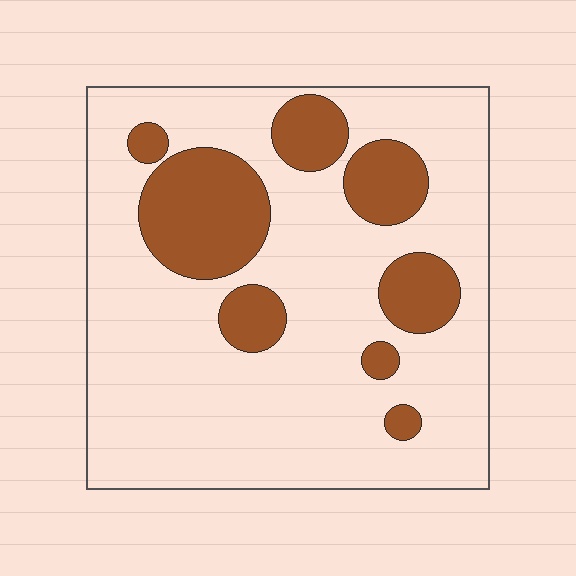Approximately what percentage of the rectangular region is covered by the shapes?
Approximately 25%.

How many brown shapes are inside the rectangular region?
8.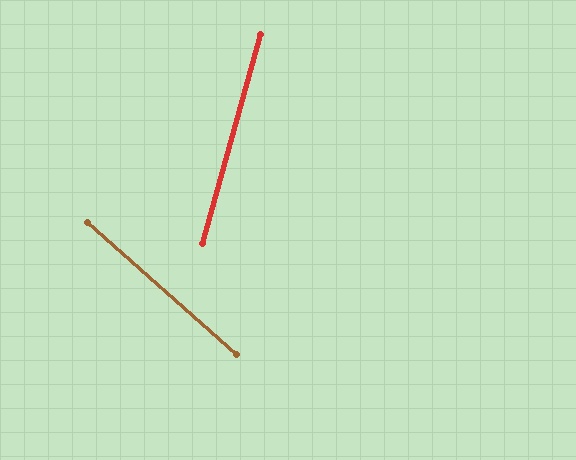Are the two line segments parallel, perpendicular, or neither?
Neither parallel nor perpendicular — they differ by about 64°.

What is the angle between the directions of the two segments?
Approximately 64 degrees.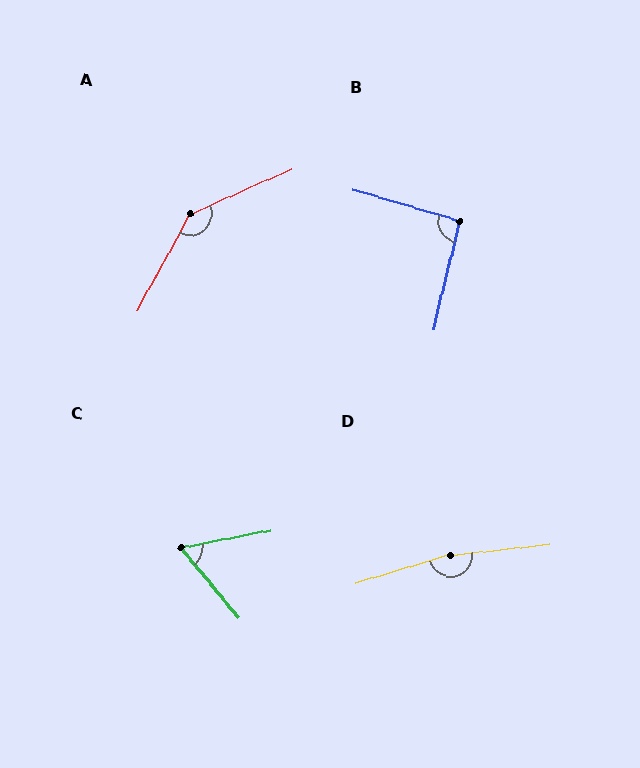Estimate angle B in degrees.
Approximately 93 degrees.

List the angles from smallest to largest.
C (61°), B (93°), A (142°), D (169°).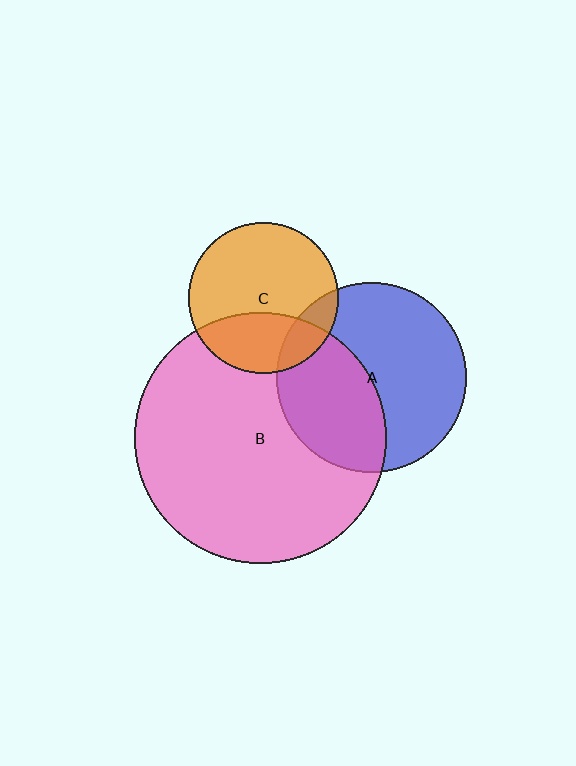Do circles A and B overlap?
Yes.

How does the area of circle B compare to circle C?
Approximately 2.8 times.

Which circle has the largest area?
Circle B (pink).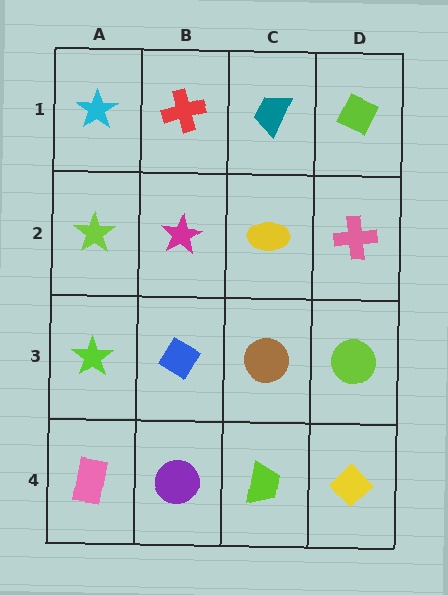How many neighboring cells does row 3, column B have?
4.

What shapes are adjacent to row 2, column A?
A cyan star (row 1, column A), a lime star (row 3, column A), a magenta star (row 2, column B).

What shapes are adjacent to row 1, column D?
A pink cross (row 2, column D), a teal trapezoid (row 1, column C).